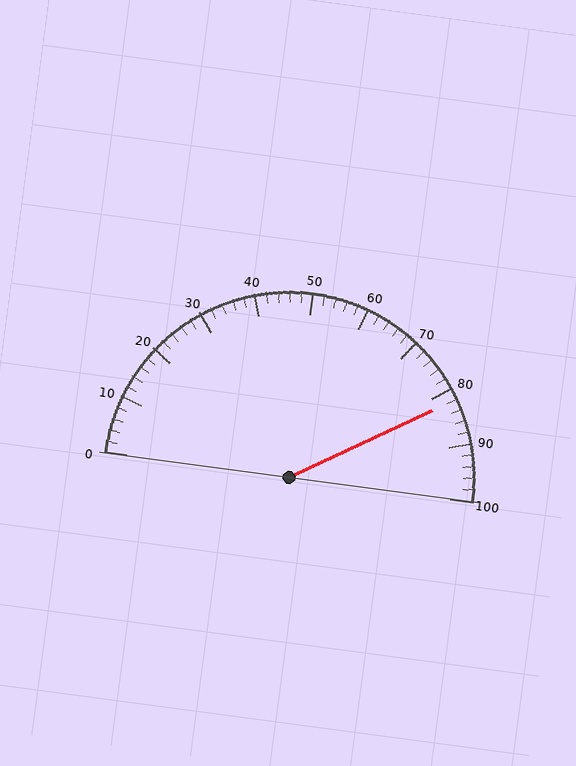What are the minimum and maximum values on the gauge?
The gauge ranges from 0 to 100.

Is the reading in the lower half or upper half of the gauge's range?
The reading is in the upper half of the range (0 to 100).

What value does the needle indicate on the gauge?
The needle indicates approximately 82.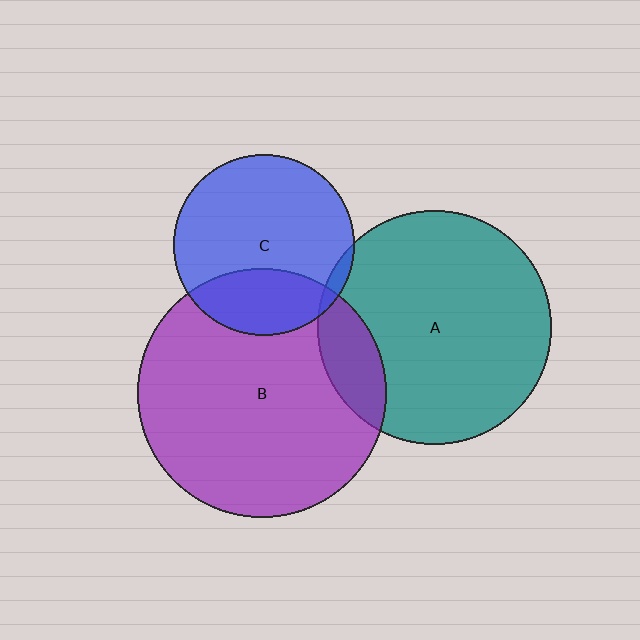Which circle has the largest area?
Circle B (purple).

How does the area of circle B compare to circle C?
Approximately 1.9 times.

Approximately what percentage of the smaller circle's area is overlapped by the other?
Approximately 25%.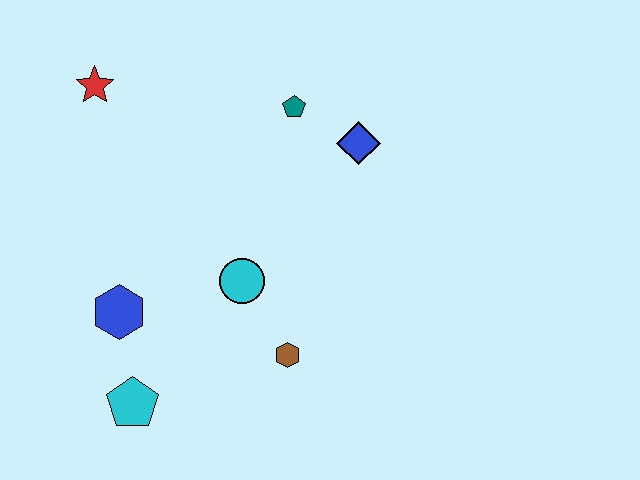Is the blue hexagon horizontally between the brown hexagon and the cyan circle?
No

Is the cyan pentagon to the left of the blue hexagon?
No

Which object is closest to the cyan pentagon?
The blue hexagon is closest to the cyan pentagon.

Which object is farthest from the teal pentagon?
The cyan pentagon is farthest from the teal pentagon.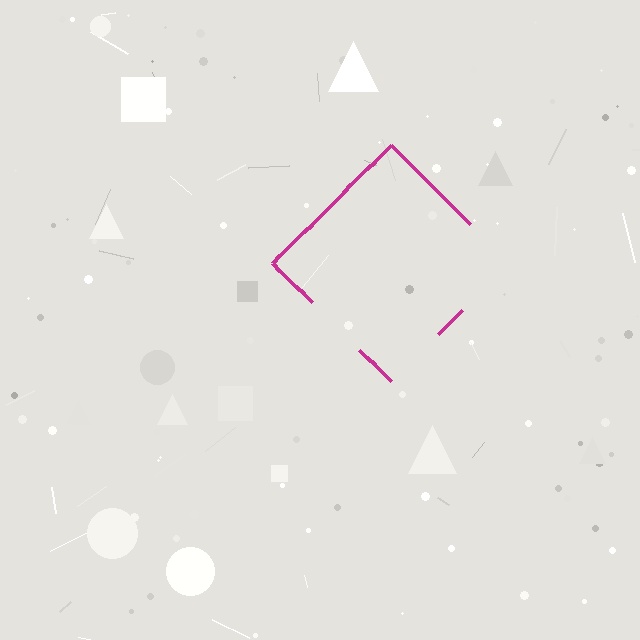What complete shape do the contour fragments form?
The contour fragments form a diamond.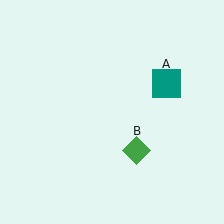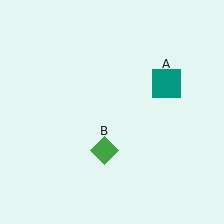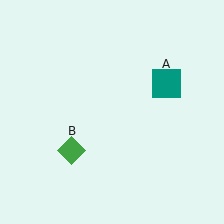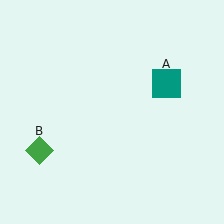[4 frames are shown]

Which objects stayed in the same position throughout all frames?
Teal square (object A) remained stationary.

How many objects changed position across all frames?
1 object changed position: green diamond (object B).